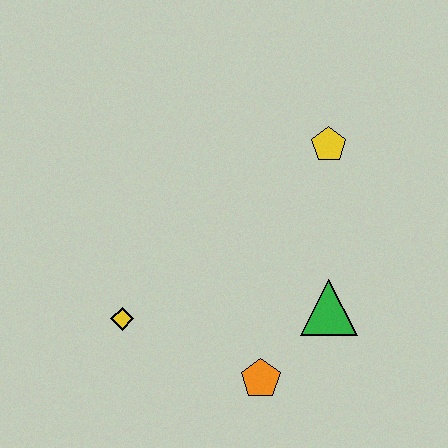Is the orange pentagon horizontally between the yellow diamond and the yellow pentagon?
Yes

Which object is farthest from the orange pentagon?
The yellow pentagon is farthest from the orange pentagon.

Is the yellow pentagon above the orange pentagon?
Yes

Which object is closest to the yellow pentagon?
The green triangle is closest to the yellow pentagon.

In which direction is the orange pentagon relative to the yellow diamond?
The orange pentagon is to the right of the yellow diamond.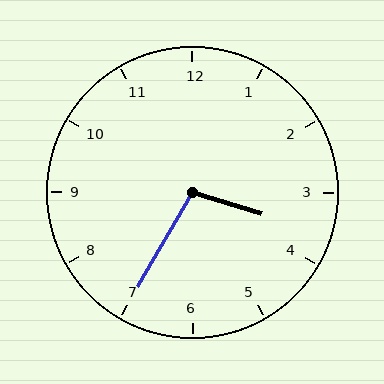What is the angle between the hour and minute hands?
Approximately 102 degrees.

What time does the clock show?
3:35.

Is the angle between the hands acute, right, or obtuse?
It is obtuse.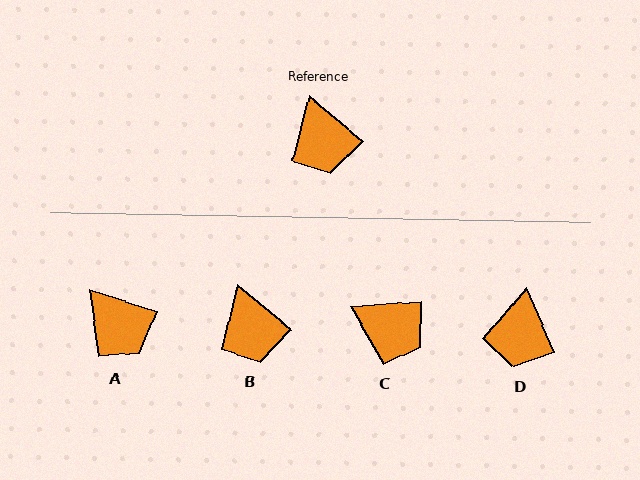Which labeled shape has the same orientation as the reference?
B.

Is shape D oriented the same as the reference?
No, it is off by about 27 degrees.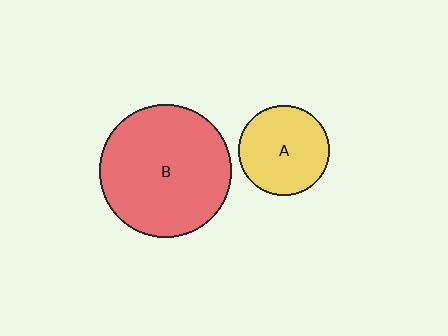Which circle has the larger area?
Circle B (red).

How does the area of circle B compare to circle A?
Approximately 2.1 times.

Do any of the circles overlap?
No, none of the circles overlap.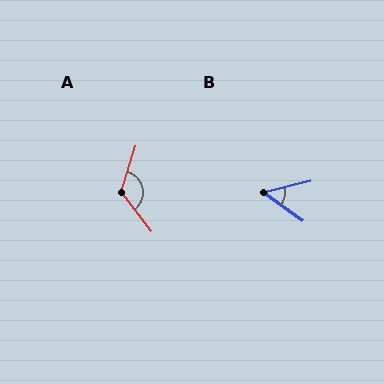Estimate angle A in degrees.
Approximately 125 degrees.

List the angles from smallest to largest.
B (49°), A (125°).